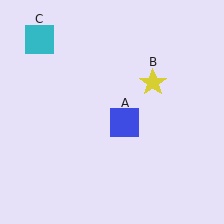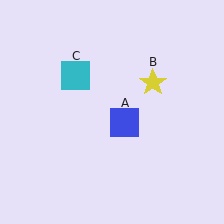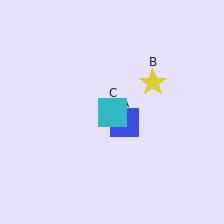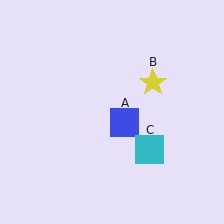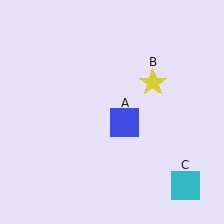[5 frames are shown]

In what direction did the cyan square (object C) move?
The cyan square (object C) moved down and to the right.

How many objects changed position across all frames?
1 object changed position: cyan square (object C).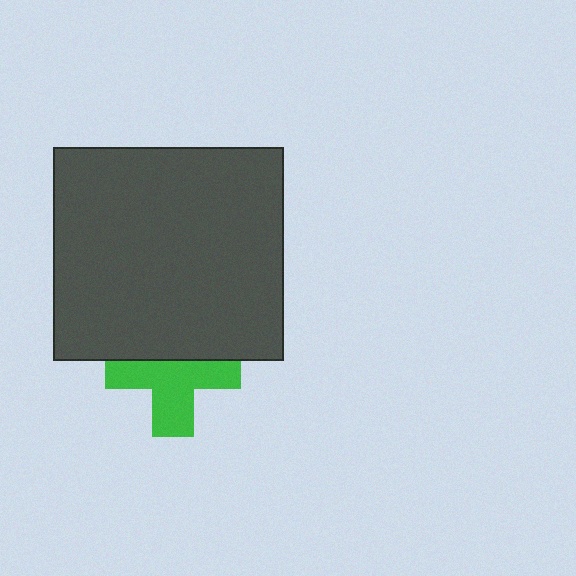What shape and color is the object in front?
The object in front is a dark gray rectangle.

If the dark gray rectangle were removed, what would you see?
You would see the complete green cross.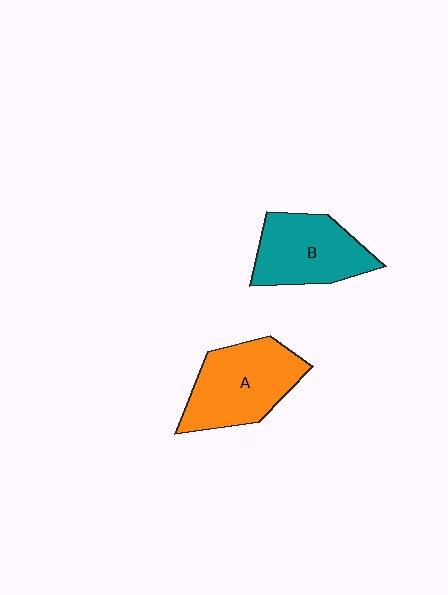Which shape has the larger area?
Shape A (orange).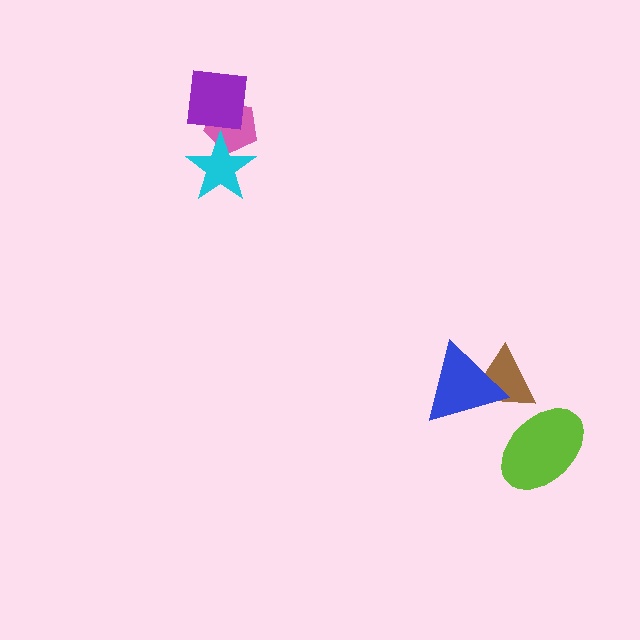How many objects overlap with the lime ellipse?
1 object overlaps with the lime ellipse.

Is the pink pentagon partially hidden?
Yes, it is partially covered by another shape.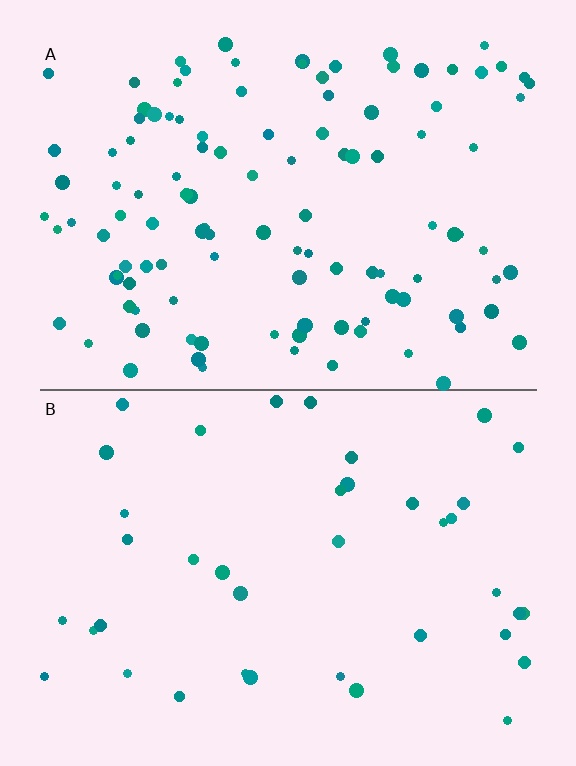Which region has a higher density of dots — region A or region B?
A (the top).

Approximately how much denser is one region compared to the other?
Approximately 2.9× — region A over region B.